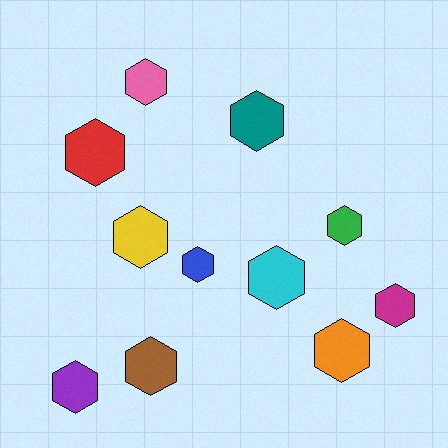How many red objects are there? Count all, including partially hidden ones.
There is 1 red object.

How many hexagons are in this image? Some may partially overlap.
There are 11 hexagons.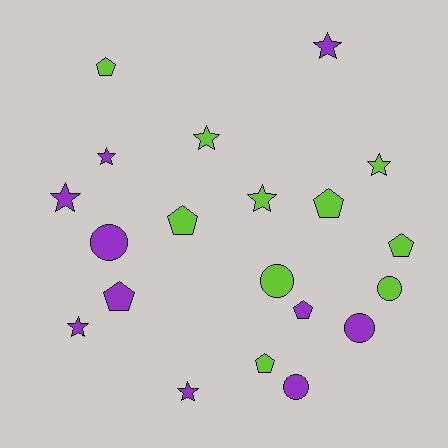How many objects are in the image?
There are 20 objects.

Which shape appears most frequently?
Star, with 8 objects.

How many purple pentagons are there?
There are 2 purple pentagons.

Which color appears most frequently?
Purple, with 10 objects.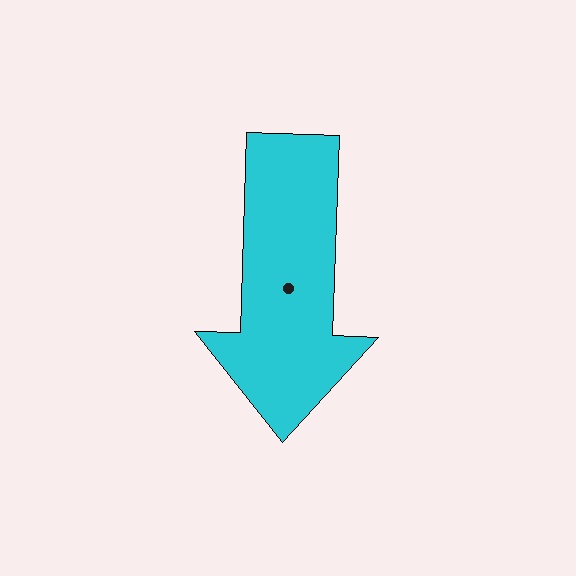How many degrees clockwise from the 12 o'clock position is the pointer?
Approximately 182 degrees.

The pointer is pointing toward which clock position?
Roughly 6 o'clock.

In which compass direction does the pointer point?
South.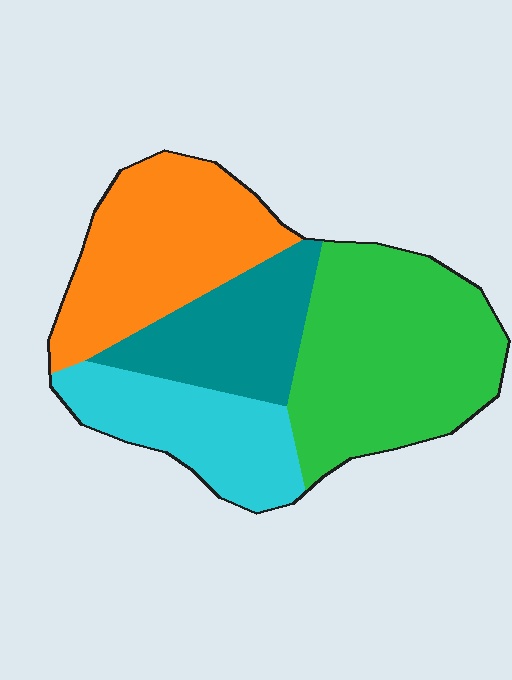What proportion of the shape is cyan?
Cyan covers 19% of the shape.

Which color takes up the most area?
Green, at roughly 35%.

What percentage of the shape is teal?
Teal takes up about one sixth (1/6) of the shape.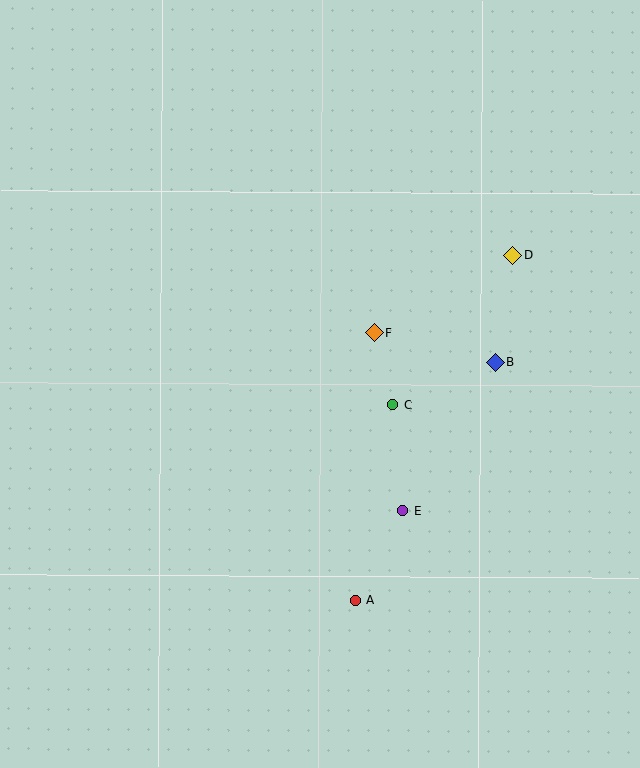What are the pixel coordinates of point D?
Point D is at (513, 255).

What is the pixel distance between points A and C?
The distance between A and C is 199 pixels.